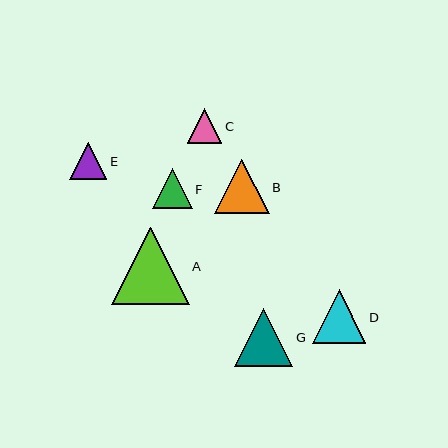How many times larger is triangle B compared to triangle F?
Triangle B is approximately 1.4 times the size of triangle F.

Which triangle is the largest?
Triangle A is the largest with a size of approximately 77 pixels.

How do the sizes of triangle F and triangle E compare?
Triangle F and triangle E are approximately the same size.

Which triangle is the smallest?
Triangle C is the smallest with a size of approximately 35 pixels.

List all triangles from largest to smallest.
From largest to smallest: A, G, B, D, F, E, C.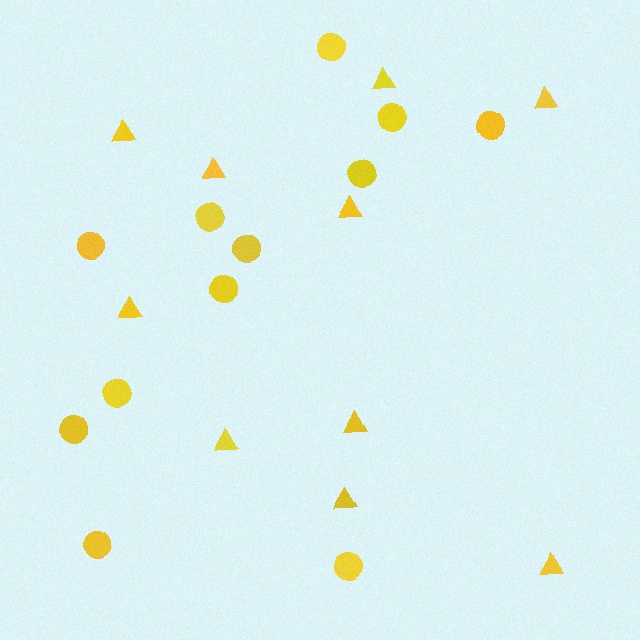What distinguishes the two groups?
There are 2 groups: one group of circles (12) and one group of triangles (10).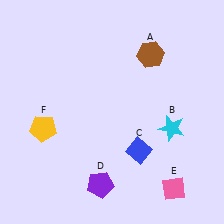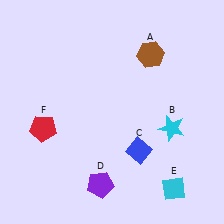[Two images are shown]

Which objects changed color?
E changed from pink to cyan. F changed from yellow to red.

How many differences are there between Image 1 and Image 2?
There are 2 differences between the two images.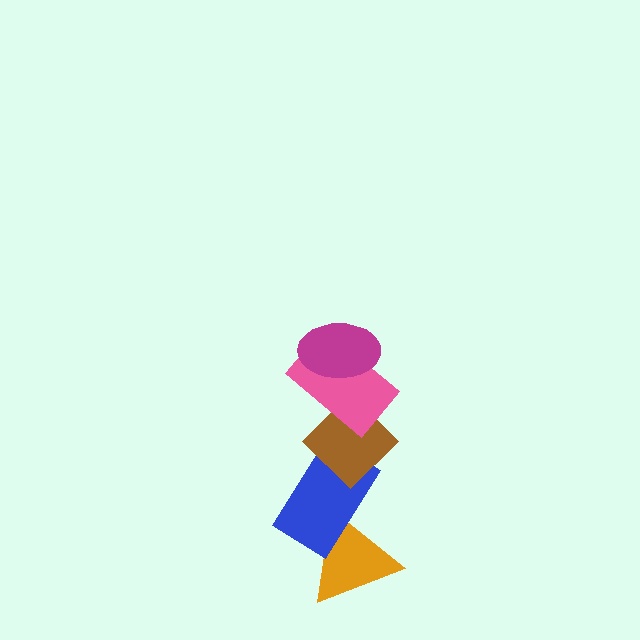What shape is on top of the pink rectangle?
The magenta ellipse is on top of the pink rectangle.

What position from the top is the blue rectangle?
The blue rectangle is 4th from the top.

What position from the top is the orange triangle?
The orange triangle is 5th from the top.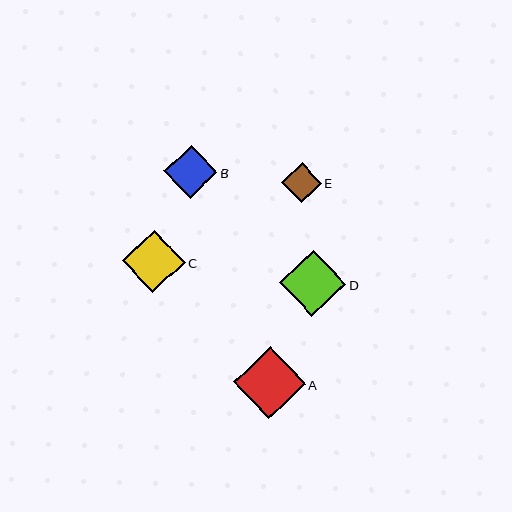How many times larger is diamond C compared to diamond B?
Diamond C is approximately 1.2 times the size of diamond B.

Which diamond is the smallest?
Diamond E is the smallest with a size of approximately 40 pixels.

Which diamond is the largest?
Diamond A is the largest with a size of approximately 71 pixels.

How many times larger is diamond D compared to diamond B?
Diamond D is approximately 1.2 times the size of diamond B.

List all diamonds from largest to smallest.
From largest to smallest: A, D, C, B, E.